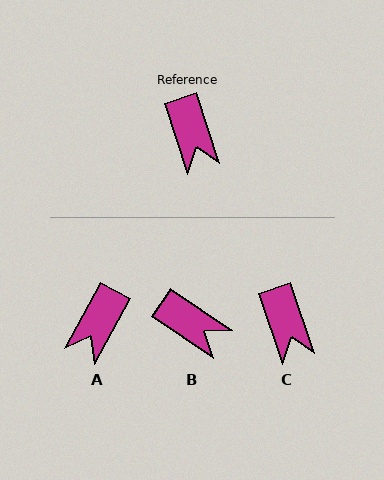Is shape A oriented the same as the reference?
No, it is off by about 47 degrees.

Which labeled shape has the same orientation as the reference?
C.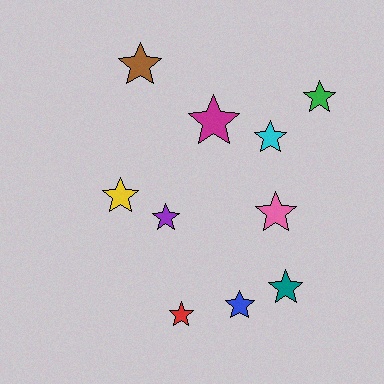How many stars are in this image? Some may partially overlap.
There are 10 stars.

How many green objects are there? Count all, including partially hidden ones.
There is 1 green object.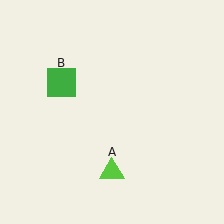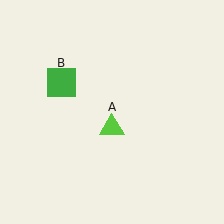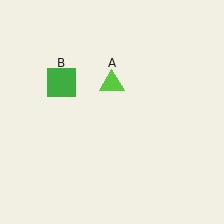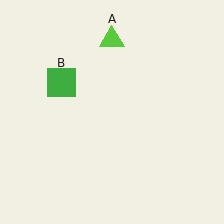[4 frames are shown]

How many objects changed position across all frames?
1 object changed position: lime triangle (object A).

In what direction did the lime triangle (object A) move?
The lime triangle (object A) moved up.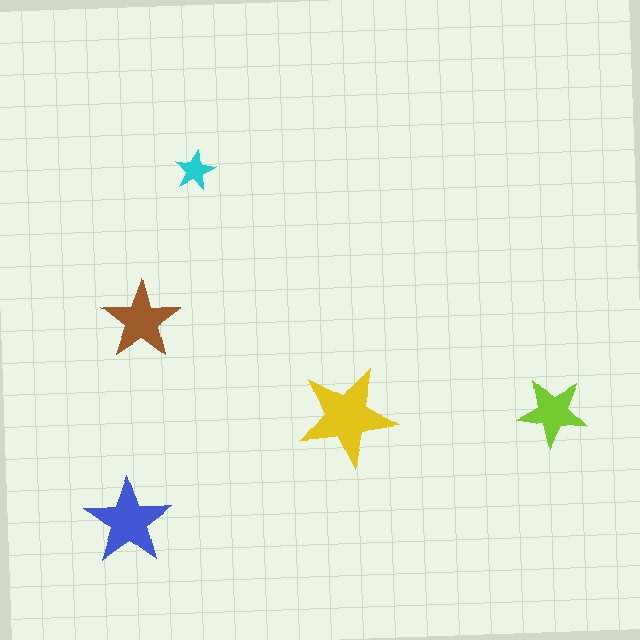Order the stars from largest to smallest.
the yellow one, the blue one, the brown one, the lime one, the cyan one.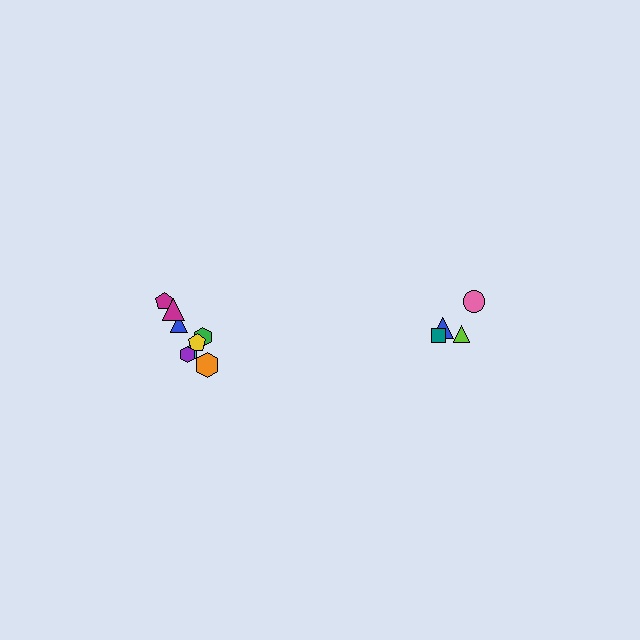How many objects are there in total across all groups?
There are 12 objects.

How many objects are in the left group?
There are 8 objects.